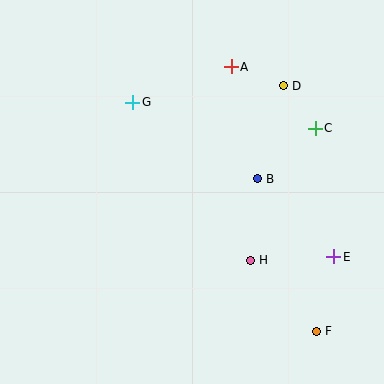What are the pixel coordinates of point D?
Point D is at (283, 86).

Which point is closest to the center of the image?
Point B at (257, 179) is closest to the center.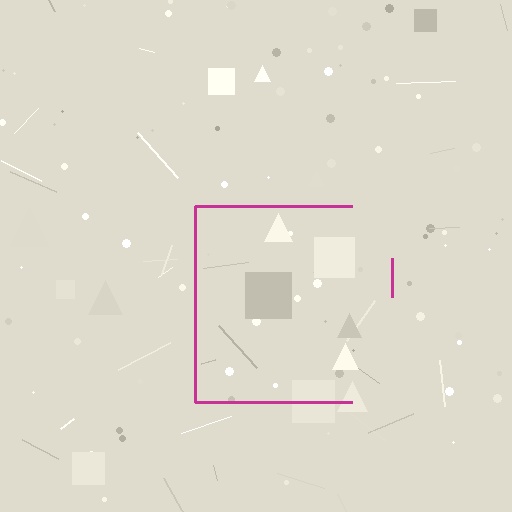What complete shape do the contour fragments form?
The contour fragments form a square.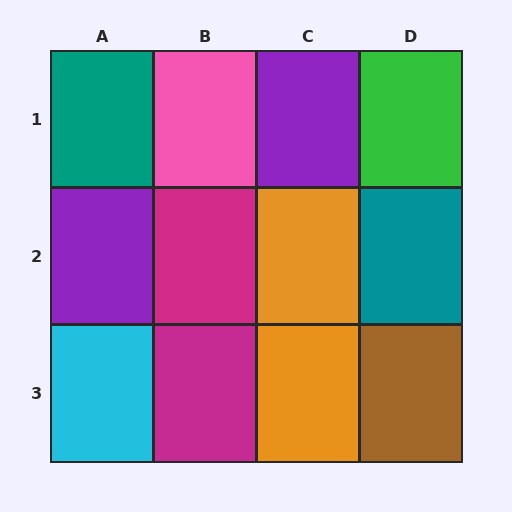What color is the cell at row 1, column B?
Pink.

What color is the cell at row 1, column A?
Teal.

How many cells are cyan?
1 cell is cyan.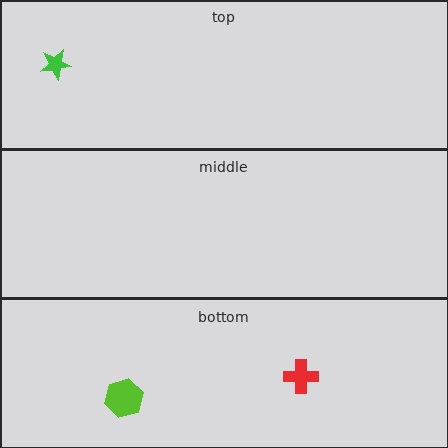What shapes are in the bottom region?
The lime hexagon, the red cross.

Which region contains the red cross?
The bottom region.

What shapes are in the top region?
The green star.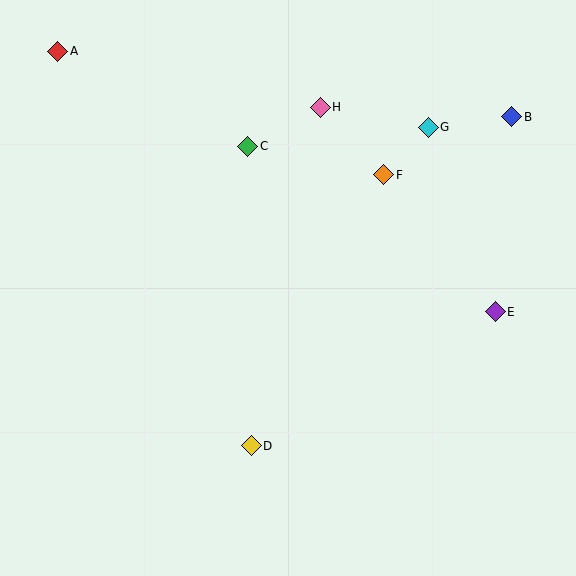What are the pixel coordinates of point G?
Point G is at (428, 127).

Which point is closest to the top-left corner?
Point A is closest to the top-left corner.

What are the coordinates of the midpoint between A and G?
The midpoint between A and G is at (243, 89).